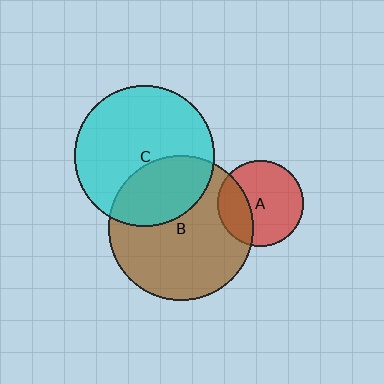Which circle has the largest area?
Circle B (brown).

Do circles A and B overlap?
Yes.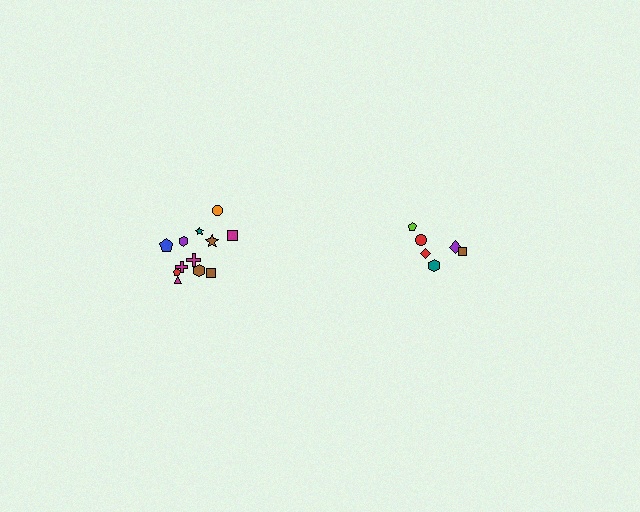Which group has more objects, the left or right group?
The left group.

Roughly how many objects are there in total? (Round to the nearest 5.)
Roughly 20 objects in total.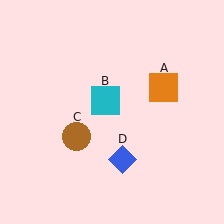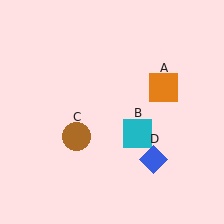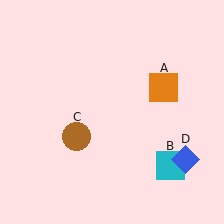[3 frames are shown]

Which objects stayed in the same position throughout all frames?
Orange square (object A) and brown circle (object C) remained stationary.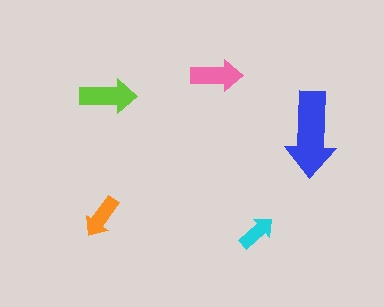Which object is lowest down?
The cyan arrow is bottommost.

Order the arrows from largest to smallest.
the blue one, the lime one, the pink one, the orange one, the cyan one.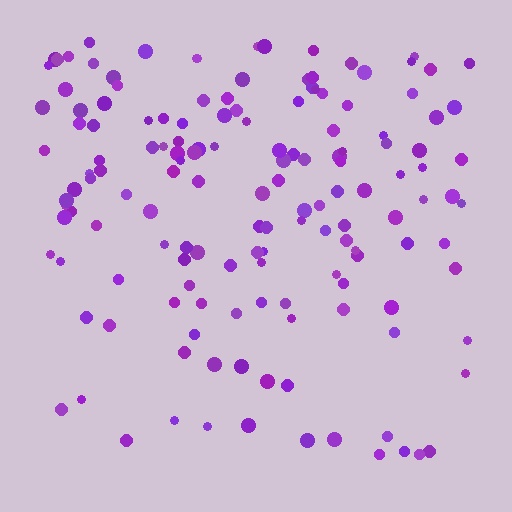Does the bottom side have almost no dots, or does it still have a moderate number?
Still a moderate number, just noticeably fewer than the top.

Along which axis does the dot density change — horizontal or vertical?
Vertical.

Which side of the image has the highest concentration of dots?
The top.